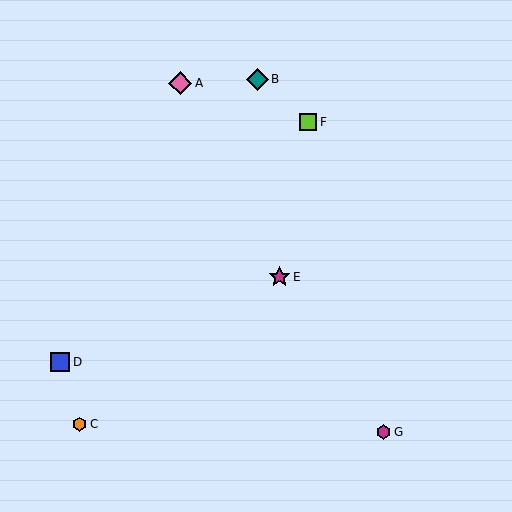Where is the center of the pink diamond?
The center of the pink diamond is at (180, 83).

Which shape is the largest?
The pink diamond (labeled A) is the largest.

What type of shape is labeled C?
Shape C is an orange hexagon.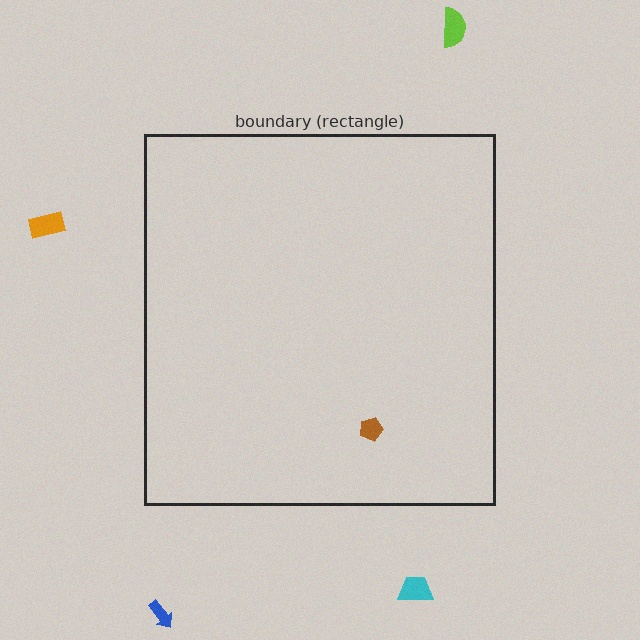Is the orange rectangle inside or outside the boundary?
Outside.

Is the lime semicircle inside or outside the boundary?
Outside.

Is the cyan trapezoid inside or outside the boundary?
Outside.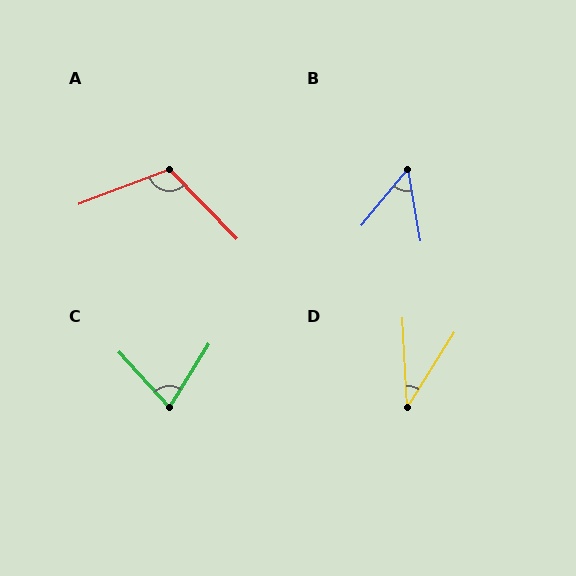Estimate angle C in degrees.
Approximately 74 degrees.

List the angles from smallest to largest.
D (35°), B (49°), C (74°), A (113°).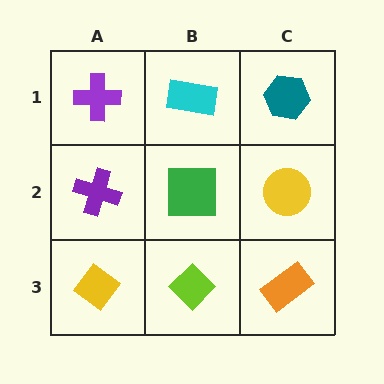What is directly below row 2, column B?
A lime diamond.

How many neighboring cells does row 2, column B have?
4.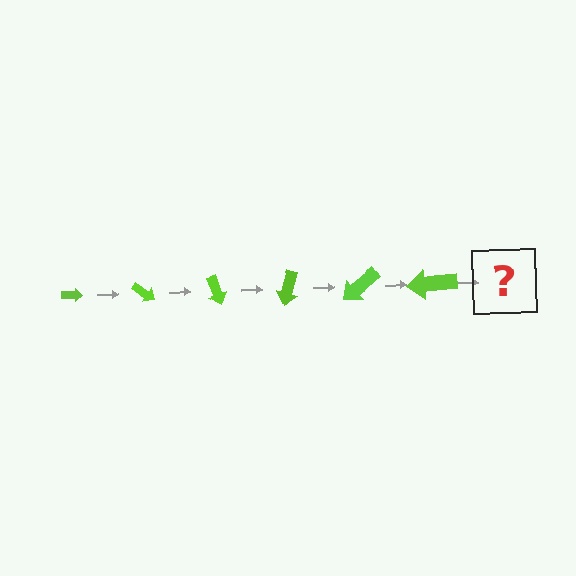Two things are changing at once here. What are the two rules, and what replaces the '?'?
The two rules are that the arrow grows larger each step and it rotates 35 degrees each step. The '?' should be an arrow, larger than the previous one and rotated 210 degrees from the start.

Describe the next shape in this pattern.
It should be an arrow, larger than the previous one and rotated 210 degrees from the start.